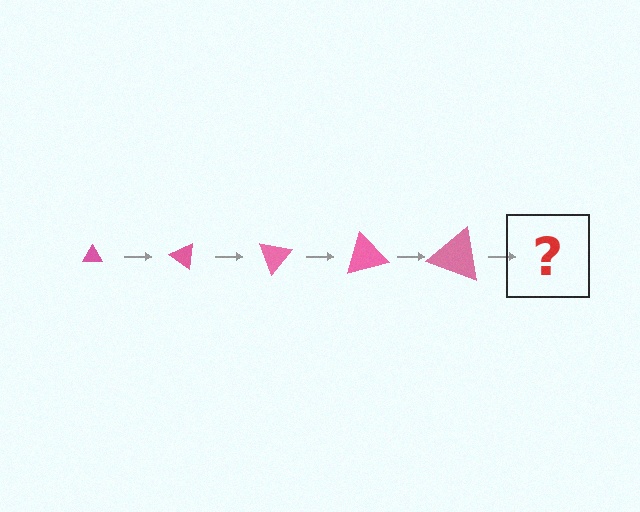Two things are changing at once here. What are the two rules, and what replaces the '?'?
The two rules are that the triangle grows larger each step and it rotates 35 degrees each step. The '?' should be a triangle, larger than the previous one and rotated 175 degrees from the start.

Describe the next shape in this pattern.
It should be a triangle, larger than the previous one and rotated 175 degrees from the start.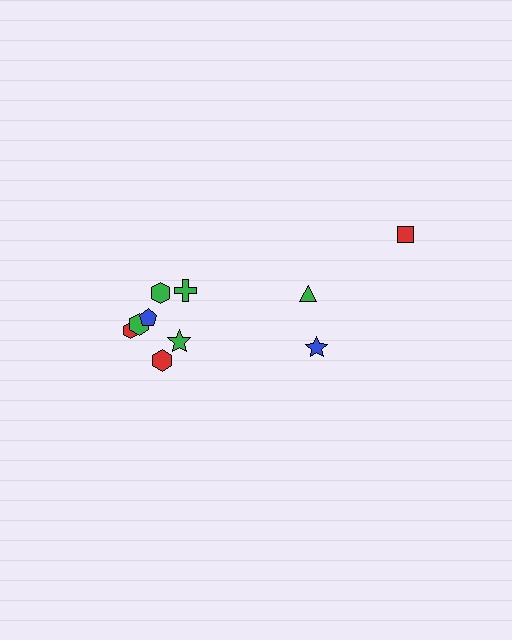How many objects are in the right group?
There are 3 objects.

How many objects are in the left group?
There are 7 objects.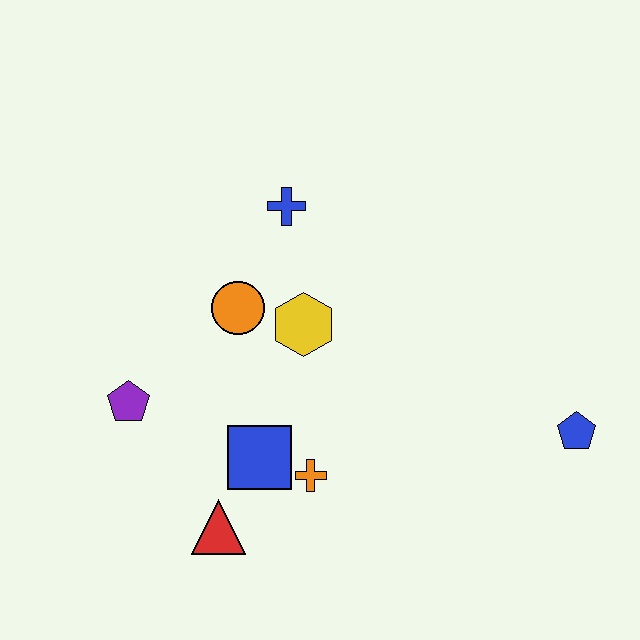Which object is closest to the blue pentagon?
The orange cross is closest to the blue pentagon.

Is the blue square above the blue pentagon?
No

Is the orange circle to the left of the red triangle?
No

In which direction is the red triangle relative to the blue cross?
The red triangle is below the blue cross.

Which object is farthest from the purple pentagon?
The blue pentagon is farthest from the purple pentagon.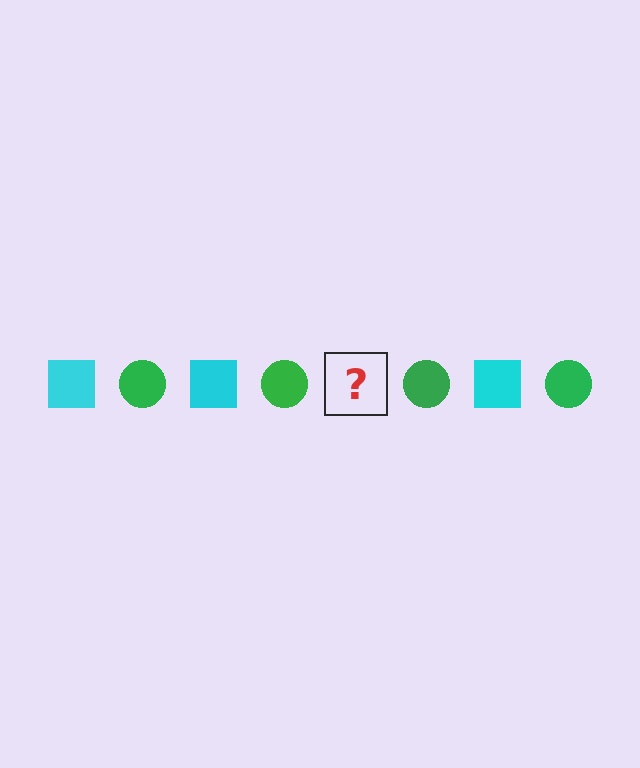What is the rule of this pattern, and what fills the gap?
The rule is that the pattern alternates between cyan square and green circle. The gap should be filled with a cyan square.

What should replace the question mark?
The question mark should be replaced with a cyan square.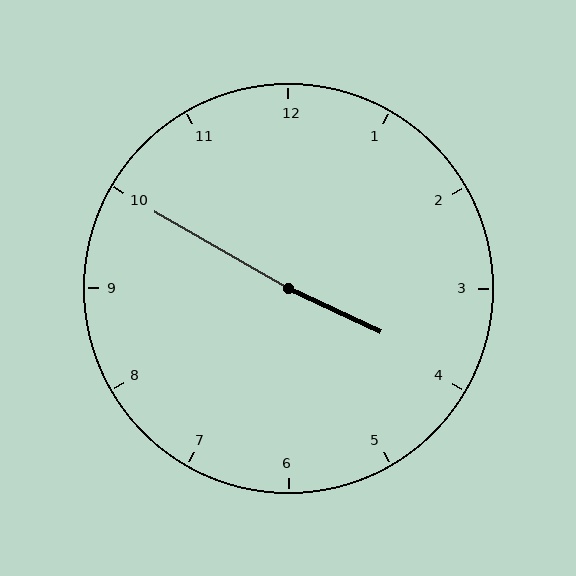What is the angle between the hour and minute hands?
Approximately 175 degrees.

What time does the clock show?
3:50.